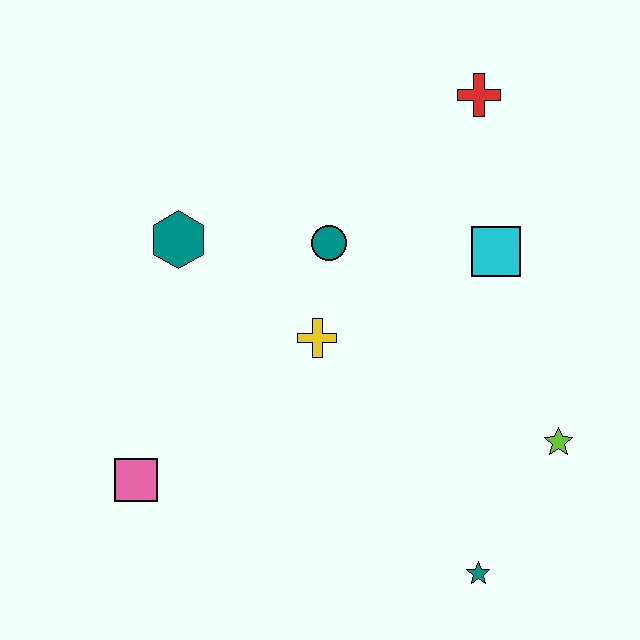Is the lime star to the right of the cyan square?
Yes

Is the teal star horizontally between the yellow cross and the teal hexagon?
No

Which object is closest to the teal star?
The lime star is closest to the teal star.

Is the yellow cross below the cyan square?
Yes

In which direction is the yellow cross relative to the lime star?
The yellow cross is to the left of the lime star.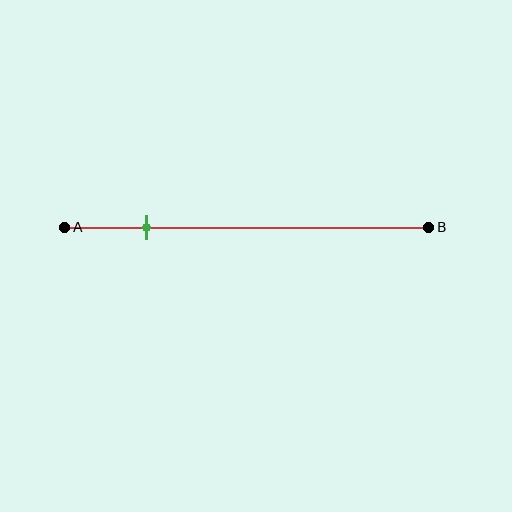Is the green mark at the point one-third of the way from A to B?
No, the mark is at about 20% from A, not at the 33% one-third point.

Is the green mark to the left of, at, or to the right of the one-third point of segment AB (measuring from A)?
The green mark is to the left of the one-third point of segment AB.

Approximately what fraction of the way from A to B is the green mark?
The green mark is approximately 20% of the way from A to B.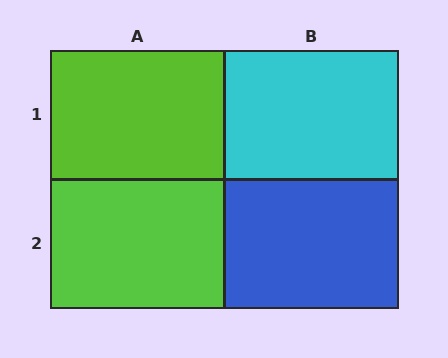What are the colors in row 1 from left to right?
Lime, cyan.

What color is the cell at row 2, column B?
Blue.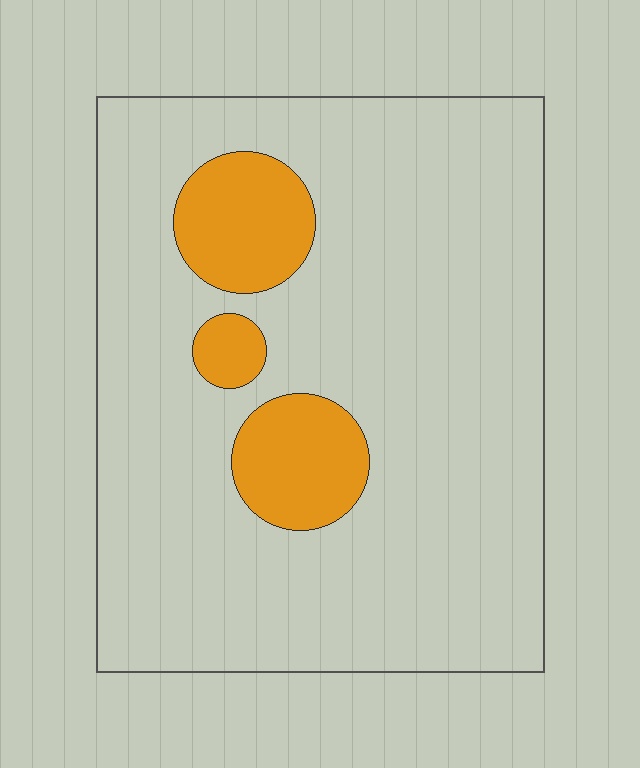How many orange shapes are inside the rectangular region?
3.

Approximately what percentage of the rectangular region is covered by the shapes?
Approximately 15%.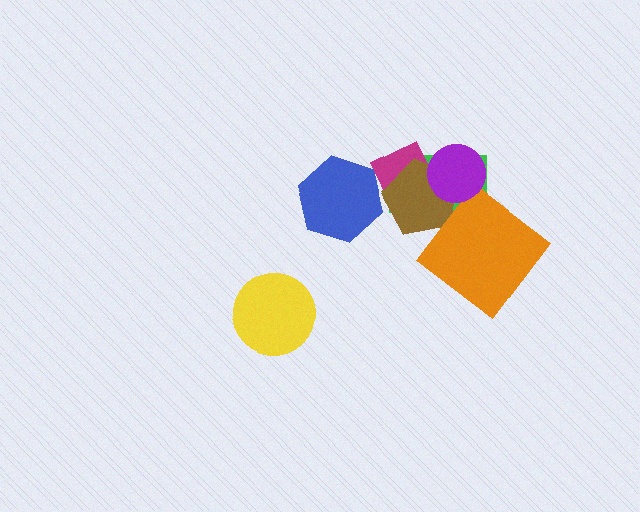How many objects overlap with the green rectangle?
4 objects overlap with the green rectangle.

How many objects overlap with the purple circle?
3 objects overlap with the purple circle.